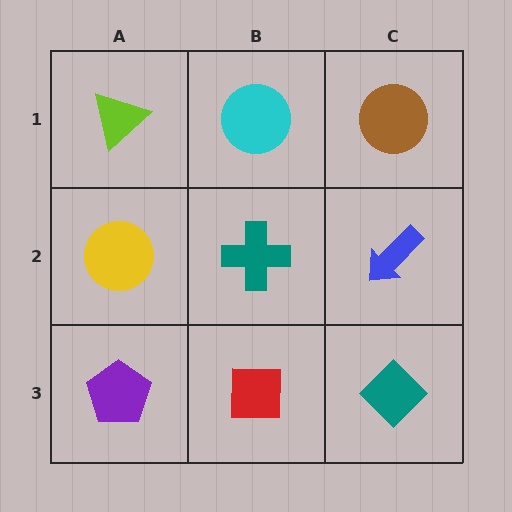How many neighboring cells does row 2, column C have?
3.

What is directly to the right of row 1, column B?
A brown circle.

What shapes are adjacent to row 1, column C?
A blue arrow (row 2, column C), a cyan circle (row 1, column B).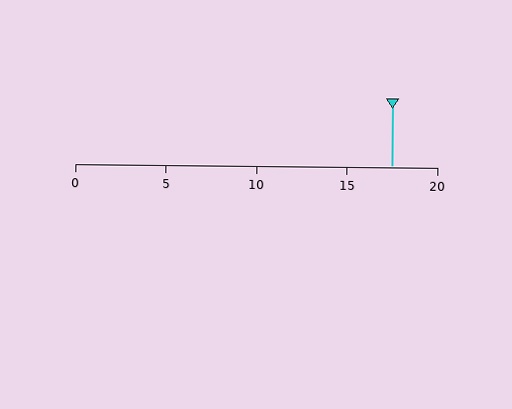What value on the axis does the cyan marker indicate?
The marker indicates approximately 17.5.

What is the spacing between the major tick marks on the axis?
The major ticks are spaced 5 apart.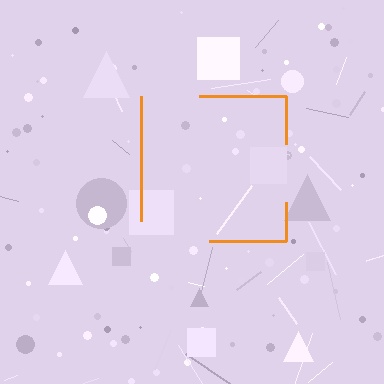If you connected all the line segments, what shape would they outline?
They would outline a square.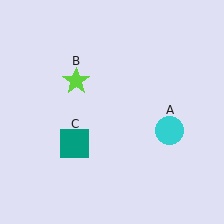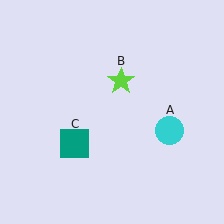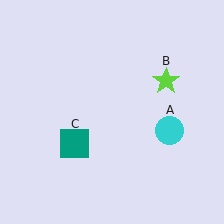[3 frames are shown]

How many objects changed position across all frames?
1 object changed position: lime star (object B).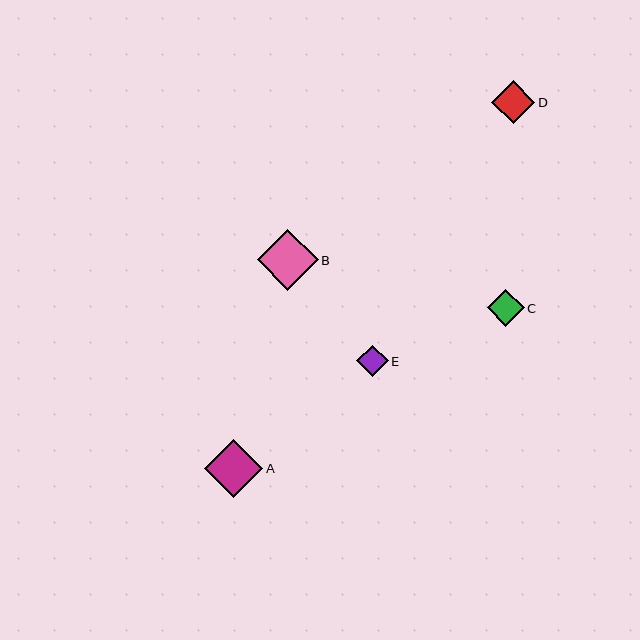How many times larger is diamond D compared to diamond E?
Diamond D is approximately 1.4 times the size of diamond E.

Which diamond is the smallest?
Diamond E is the smallest with a size of approximately 31 pixels.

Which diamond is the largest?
Diamond B is the largest with a size of approximately 61 pixels.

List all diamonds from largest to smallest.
From largest to smallest: B, A, D, C, E.